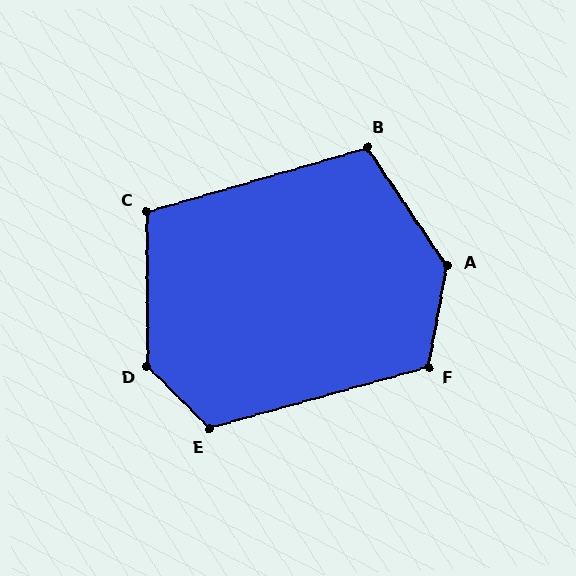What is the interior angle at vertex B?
Approximately 108 degrees (obtuse).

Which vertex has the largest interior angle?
D, at approximately 135 degrees.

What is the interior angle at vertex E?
Approximately 119 degrees (obtuse).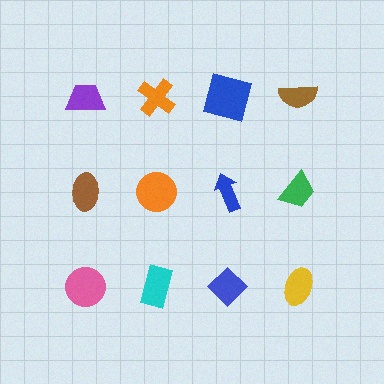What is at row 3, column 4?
A yellow ellipse.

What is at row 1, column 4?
A brown semicircle.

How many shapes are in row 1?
4 shapes.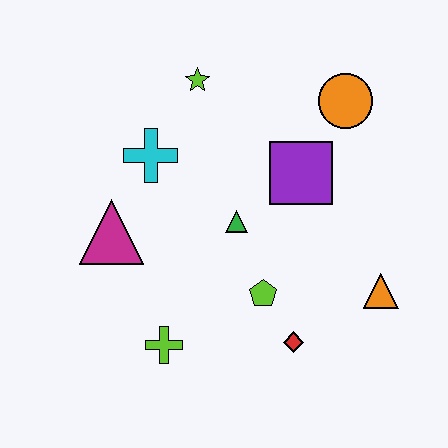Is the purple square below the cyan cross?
Yes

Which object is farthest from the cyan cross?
The orange triangle is farthest from the cyan cross.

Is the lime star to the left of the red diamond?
Yes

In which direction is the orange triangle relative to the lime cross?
The orange triangle is to the right of the lime cross.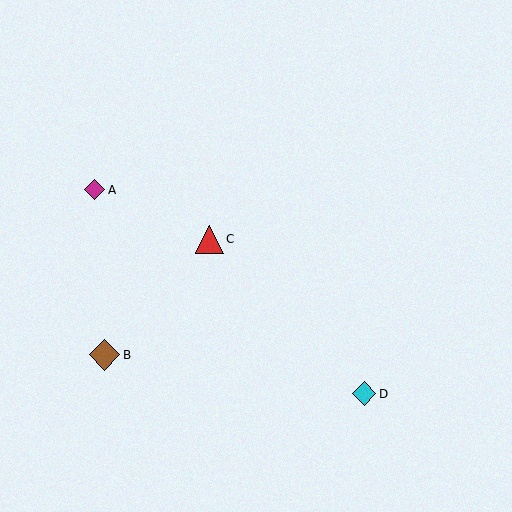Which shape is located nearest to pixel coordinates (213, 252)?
The red triangle (labeled C) at (209, 239) is nearest to that location.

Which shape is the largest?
The brown diamond (labeled B) is the largest.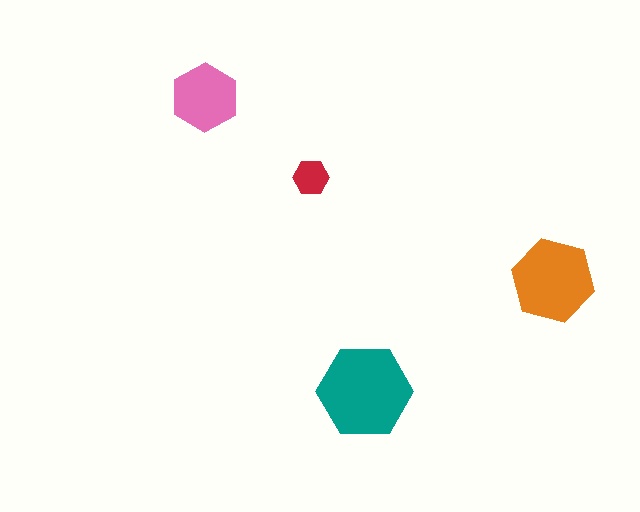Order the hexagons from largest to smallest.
the teal one, the orange one, the pink one, the red one.